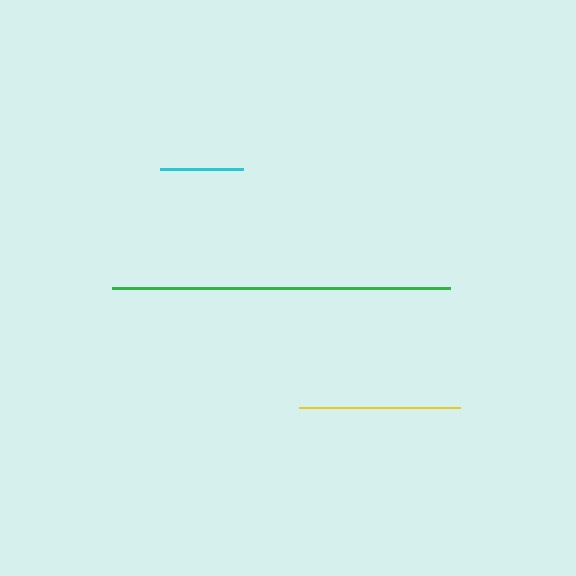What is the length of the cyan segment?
The cyan segment is approximately 83 pixels long.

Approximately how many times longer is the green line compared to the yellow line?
The green line is approximately 2.1 times the length of the yellow line.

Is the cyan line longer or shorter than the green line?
The green line is longer than the cyan line.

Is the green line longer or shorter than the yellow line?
The green line is longer than the yellow line.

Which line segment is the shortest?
The cyan line is the shortest at approximately 83 pixels.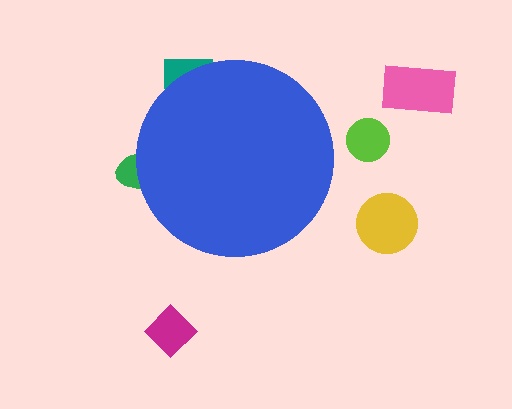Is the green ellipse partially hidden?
Yes, the green ellipse is partially hidden behind the blue circle.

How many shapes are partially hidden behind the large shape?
2 shapes are partially hidden.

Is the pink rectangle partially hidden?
No, the pink rectangle is fully visible.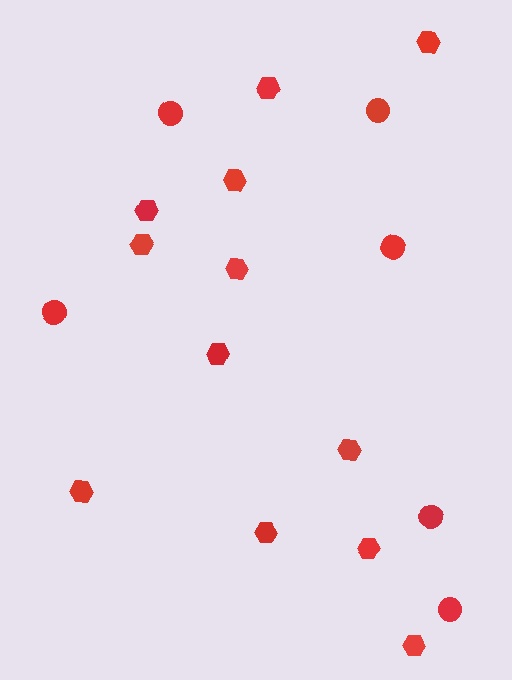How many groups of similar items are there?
There are 2 groups: one group of circles (6) and one group of hexagons (12).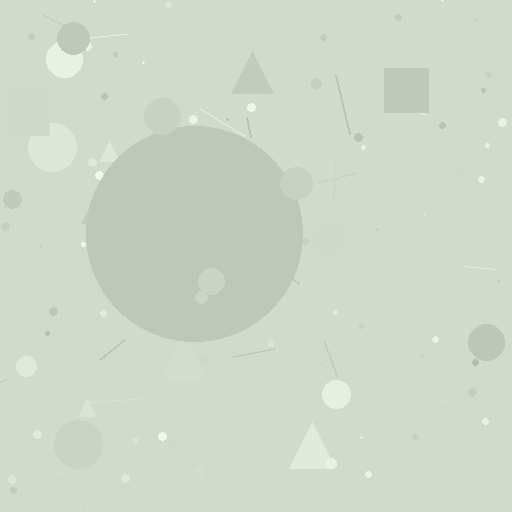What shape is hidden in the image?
A circle is hidden in the image.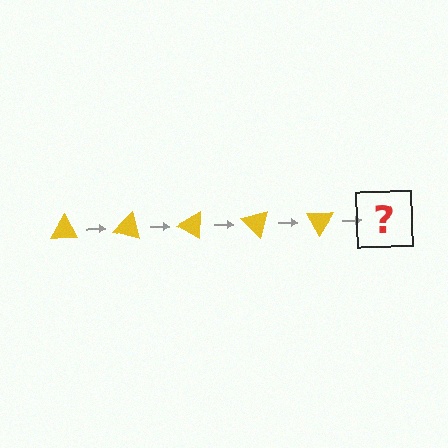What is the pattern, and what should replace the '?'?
The pattern is that the triangle rotates 15 degrees each step. The '?' should be a yellow triangle rotated 75 degrees.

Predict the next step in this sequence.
The next step is a yellow triangle rotated 75 degrees.